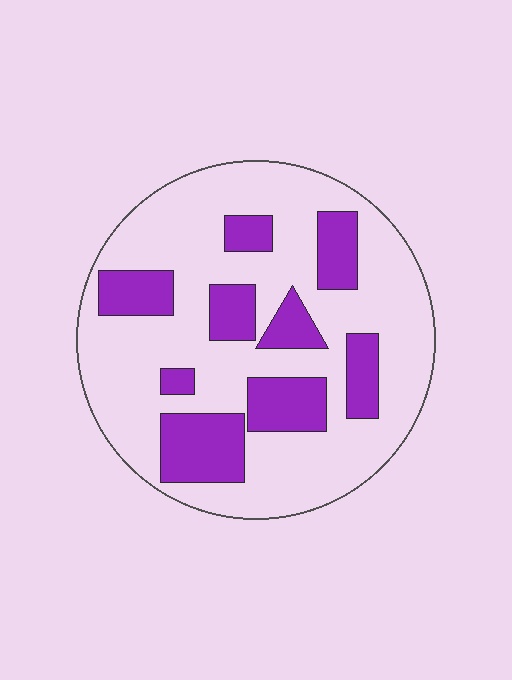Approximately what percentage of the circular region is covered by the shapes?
Approximately 25%.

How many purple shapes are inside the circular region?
9.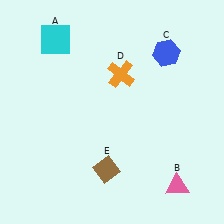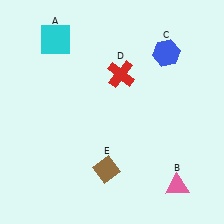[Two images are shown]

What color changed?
The cross (D) changed from orange in Image 1 to red in Image 2.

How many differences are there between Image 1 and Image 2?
There is 1 difference between the two images.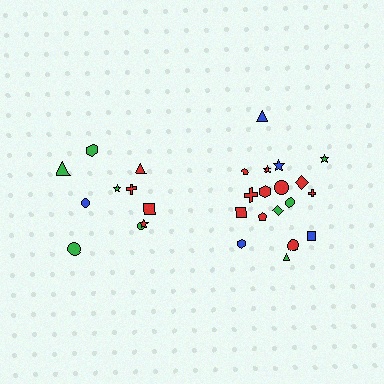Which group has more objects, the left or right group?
The right group.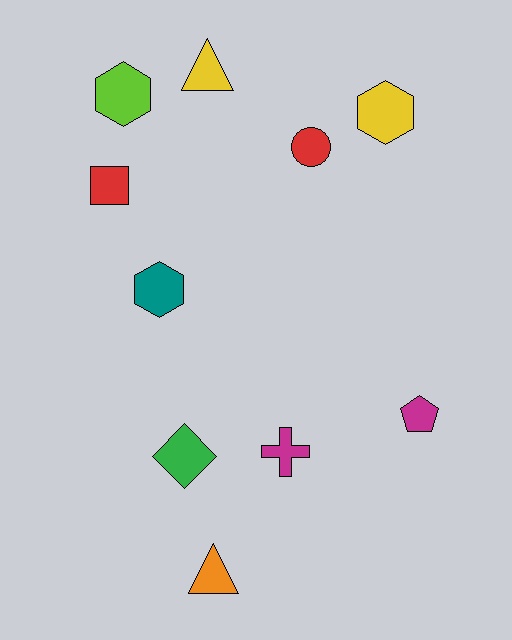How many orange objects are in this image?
There is 1 orange object.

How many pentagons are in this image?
There is 1 pentagon.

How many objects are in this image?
There are 10 objects.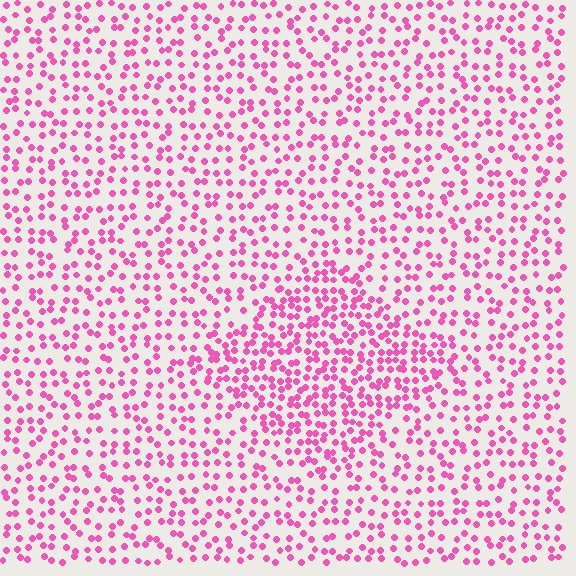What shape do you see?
I see a diamond.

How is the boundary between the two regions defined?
The boundary is defined by a change in element density (approximately 1.7x ratio). All elements are the same color, size, and shape.